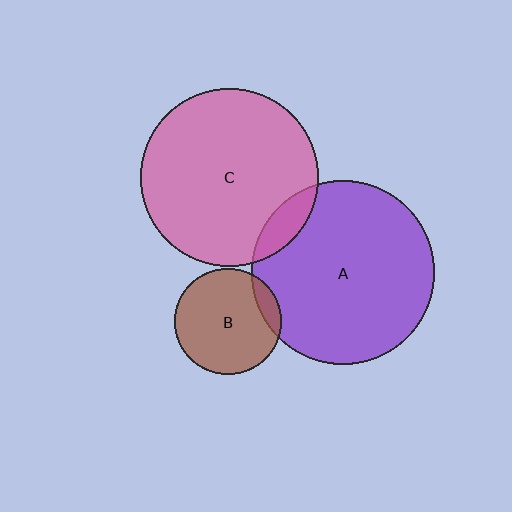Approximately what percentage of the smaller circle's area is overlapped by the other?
Approximately 10%.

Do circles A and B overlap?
Yes.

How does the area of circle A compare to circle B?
Approximately 3.0 times.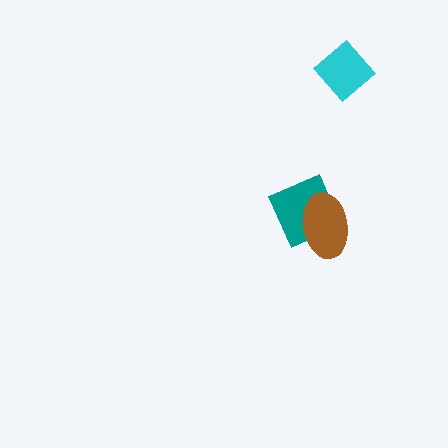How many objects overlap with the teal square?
1 object overlaps with the teal square.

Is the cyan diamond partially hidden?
No, no other shape covers it.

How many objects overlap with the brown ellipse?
1 object overlaps with the brown ellipse.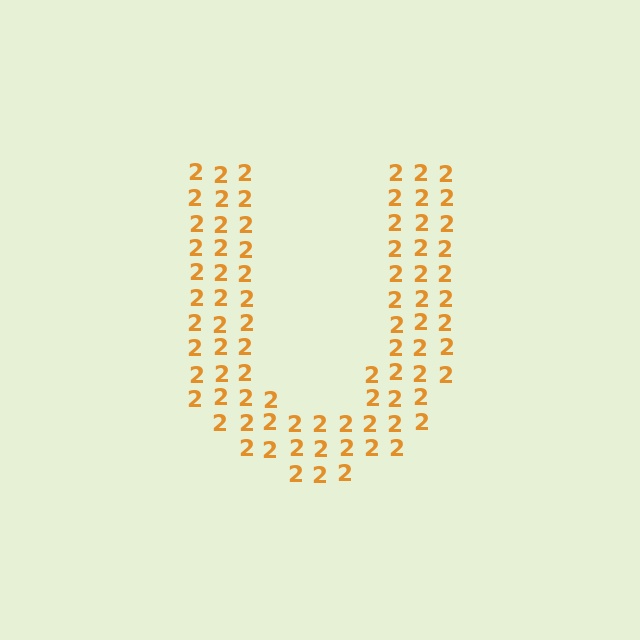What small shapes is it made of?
It is made of small digit 2's.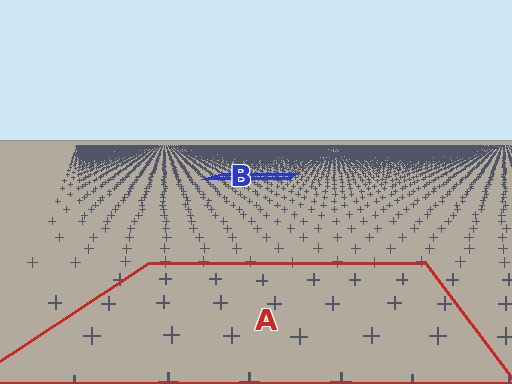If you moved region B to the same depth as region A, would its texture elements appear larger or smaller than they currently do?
They would appear larger. At a closer depth, the same texture elements are projected at a bigger on-screen size.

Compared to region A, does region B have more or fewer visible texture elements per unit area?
Region B has more texture elements per unit area — they are packed more densely because it is farther away.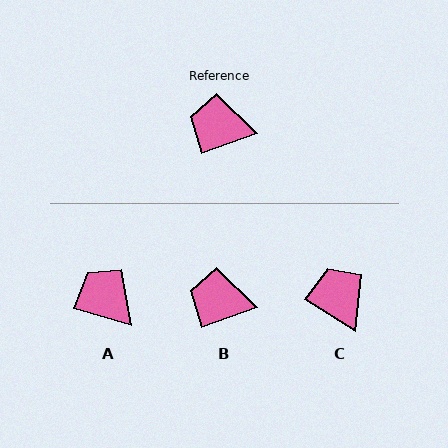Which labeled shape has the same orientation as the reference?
B.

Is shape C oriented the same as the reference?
No, it is off by about 52 degrees.